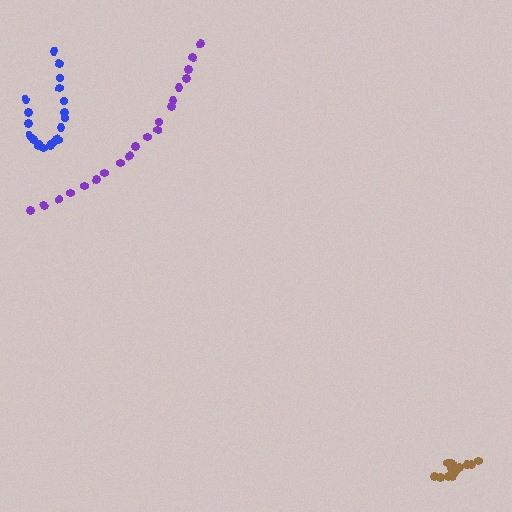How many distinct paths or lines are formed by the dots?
There are 3 distinct paths.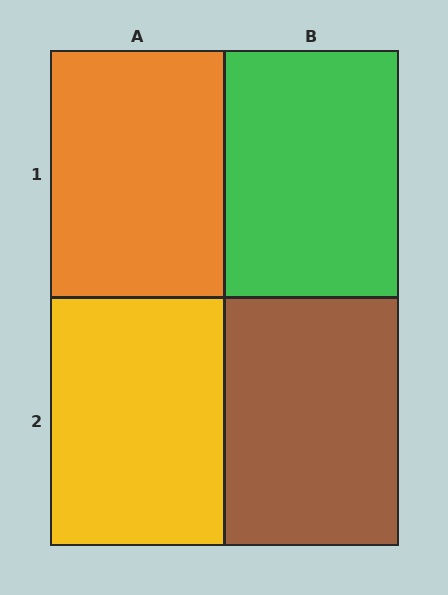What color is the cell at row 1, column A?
Orange.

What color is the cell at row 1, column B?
Green.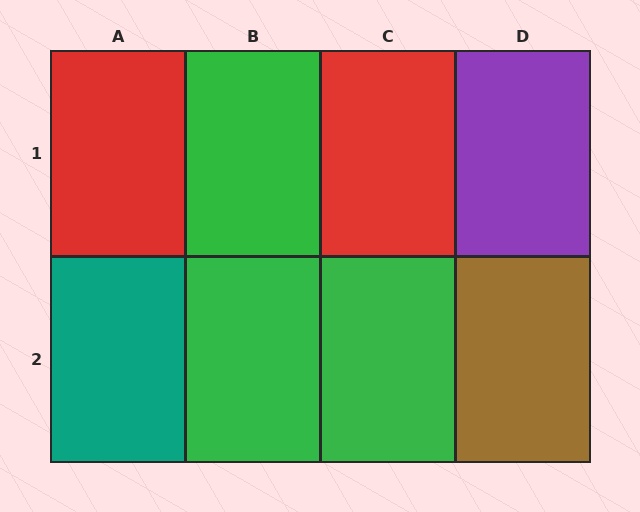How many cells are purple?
1 cell is purple.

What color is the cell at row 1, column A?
Red.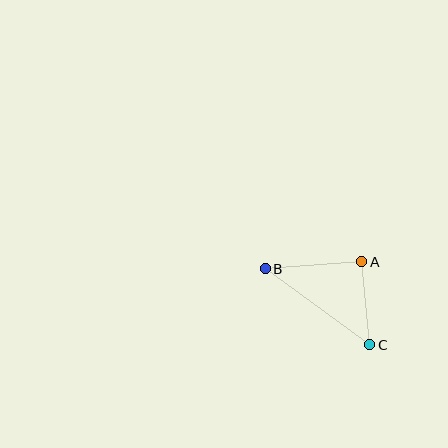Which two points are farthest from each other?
Points B and C are farthest from each other.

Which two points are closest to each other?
Points A and C are closest to each other.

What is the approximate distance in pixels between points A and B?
The distance between A and B is approximately 97 pixels.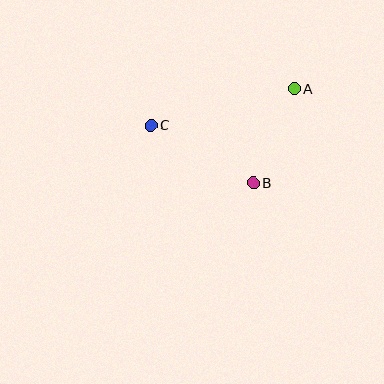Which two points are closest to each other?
Points A and B are closest to each other.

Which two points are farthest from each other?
Points A and C are farthest from each other.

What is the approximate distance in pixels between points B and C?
The distance between B and C is approximately 117 pixels.